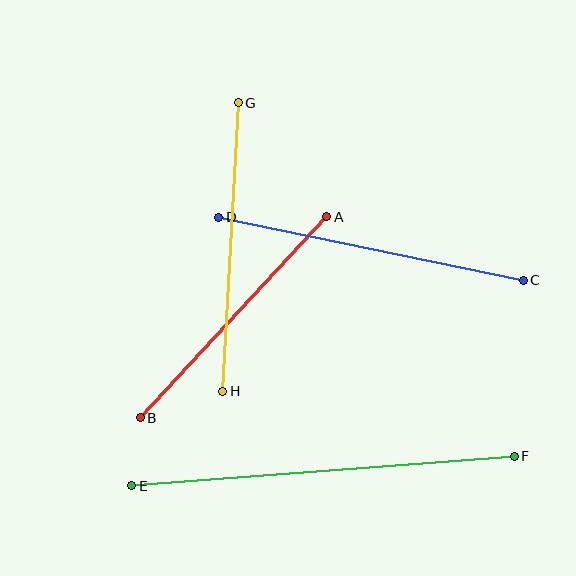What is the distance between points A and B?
The distance is approximately 274 pixels.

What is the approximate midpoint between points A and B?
The midpoint is at approximately (233, 317) pixels.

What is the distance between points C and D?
The distance is approximately 311 pixels.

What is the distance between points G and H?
The distance is approximately 289 pixels.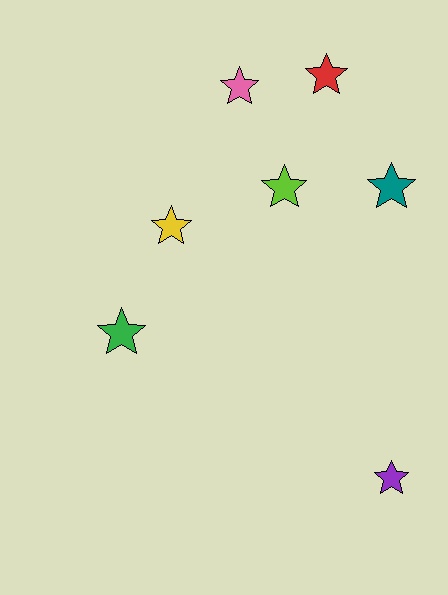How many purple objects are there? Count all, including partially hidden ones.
There is 1 purple object.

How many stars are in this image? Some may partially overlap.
There are 7 stars.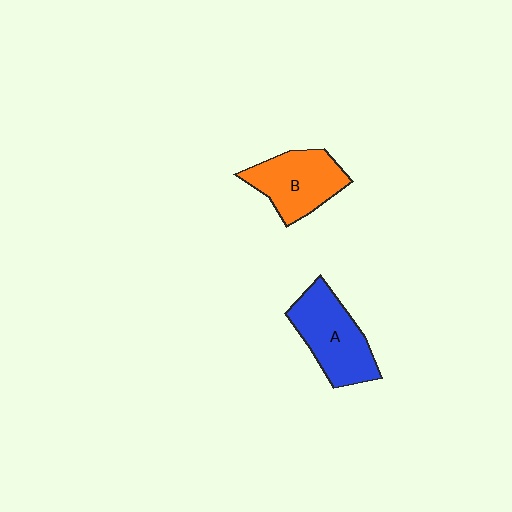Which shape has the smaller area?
Shape B (orange).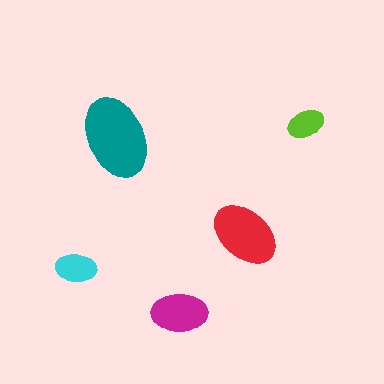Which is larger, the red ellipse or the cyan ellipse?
The red one.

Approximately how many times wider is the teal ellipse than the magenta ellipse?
About 1.5 times wider.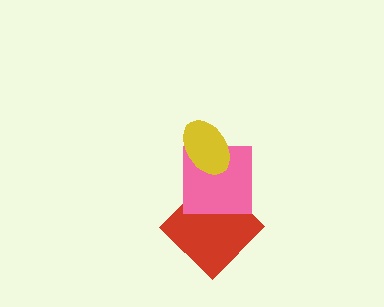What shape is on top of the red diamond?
The pink square is on top of the red diamond.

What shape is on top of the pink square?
The yellow ellipse is on top of the pink square.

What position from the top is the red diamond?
The red diamond is 3rd from the top.